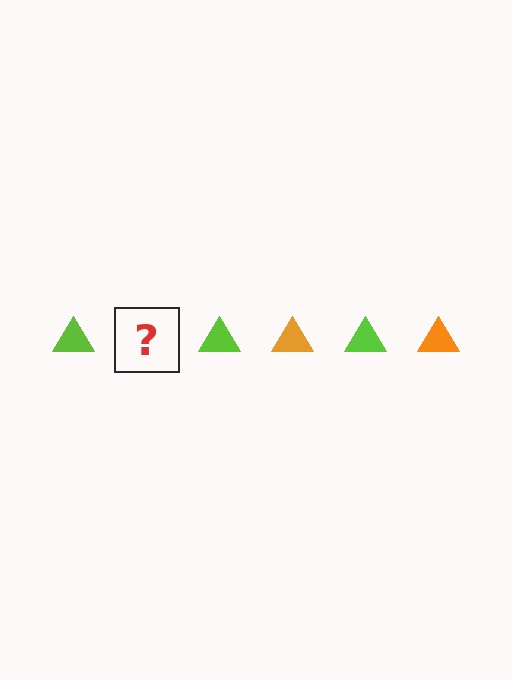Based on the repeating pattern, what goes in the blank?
The blank should be an orange triangle.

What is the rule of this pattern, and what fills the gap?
The rule is that the pattern cycles through lime, orange triangles. The gap should be filled with an orange triangle.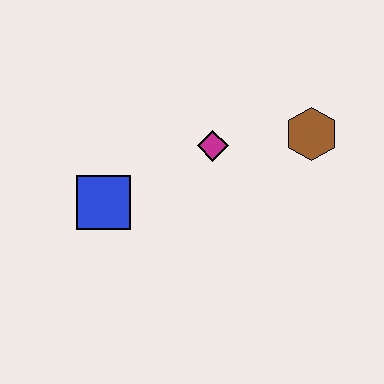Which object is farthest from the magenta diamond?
The blue square is farthest from the magenta diamond.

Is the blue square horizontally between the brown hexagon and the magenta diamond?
No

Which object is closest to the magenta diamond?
The brown hexagon is closest to the magenta diamond.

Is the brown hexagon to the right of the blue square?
Yes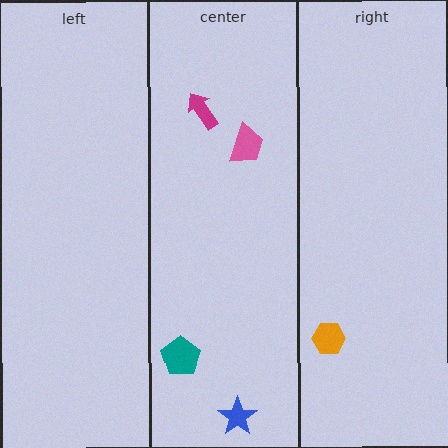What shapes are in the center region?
The magenta arrow, the pink trapezoid, the teal pentagon, the blue star.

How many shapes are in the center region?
4.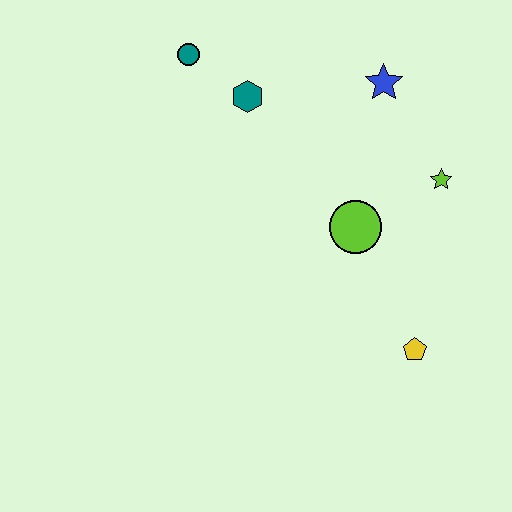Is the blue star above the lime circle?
Yes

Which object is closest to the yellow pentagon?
The lime circle is closest to the yellow pentagon.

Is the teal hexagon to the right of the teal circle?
Yes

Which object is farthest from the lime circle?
The teal circle is farthest from the lime circle.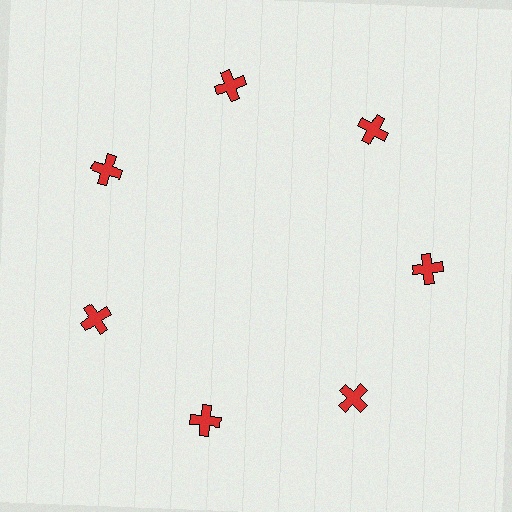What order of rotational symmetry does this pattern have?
This pattern has 7-fold rotational symmetry.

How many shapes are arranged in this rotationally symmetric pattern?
There are 7 shapes, arranged in 7 groups of 1.